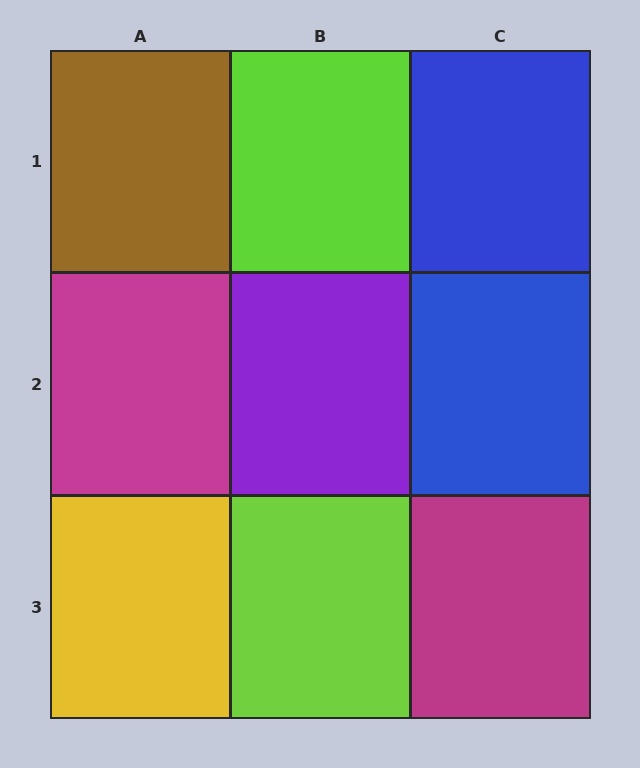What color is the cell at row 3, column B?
Lime.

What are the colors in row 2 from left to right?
Magenta, purple, blue.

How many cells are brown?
1 cell is brown.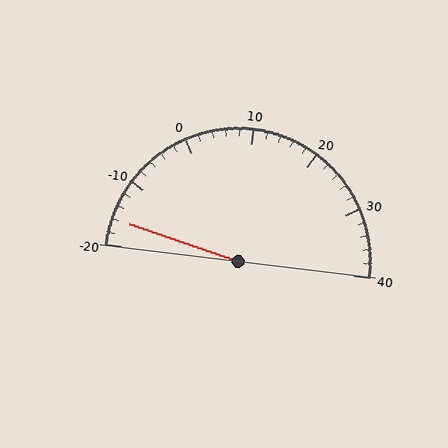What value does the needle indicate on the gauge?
The needle indicates approximately -16.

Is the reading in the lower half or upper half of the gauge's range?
The reading is in the lower half of the range (-20 to 40).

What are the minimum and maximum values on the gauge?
The gauge ranges from -20 to 40.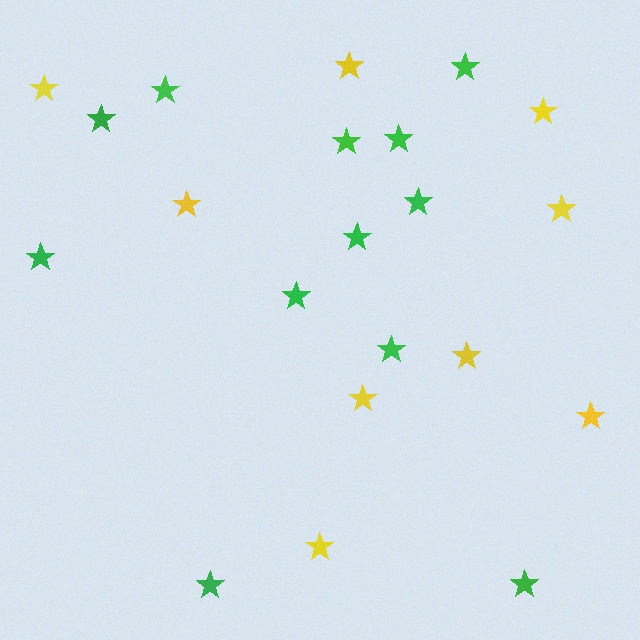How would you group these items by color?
There are 2 groups: one group of yellow stars (9) and one group of green stars (12).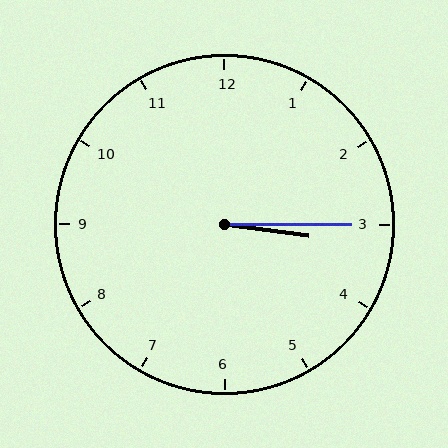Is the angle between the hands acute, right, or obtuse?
It is acute.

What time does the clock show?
3:15.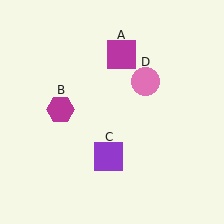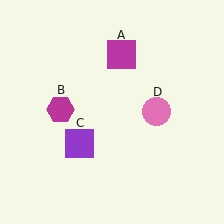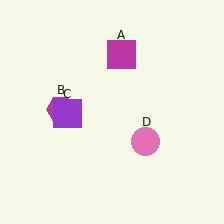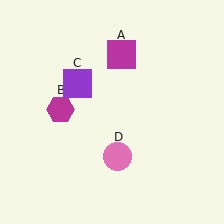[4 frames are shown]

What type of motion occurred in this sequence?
The purple square (object C), pink circle (object D) rotated clockwise around the center of the scene.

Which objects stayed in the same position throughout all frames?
Magenta square (object A) and magenta hexagon (object B) remained stationary.